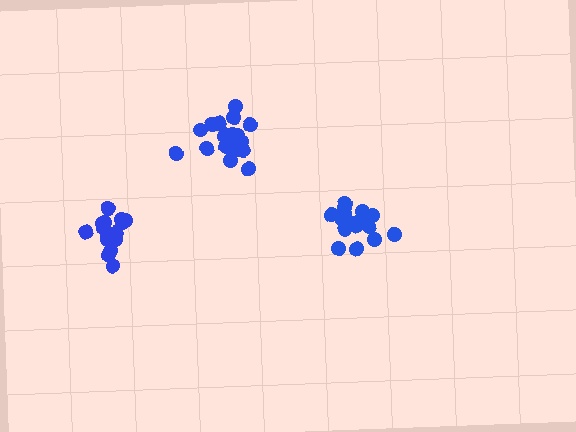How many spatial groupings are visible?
There are 3 spatial groupings.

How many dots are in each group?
Group 1: 19 dots, Group 2: 21 dots, Group 3: 17 dots (57 total).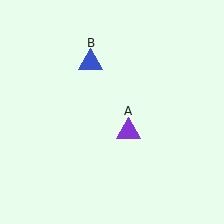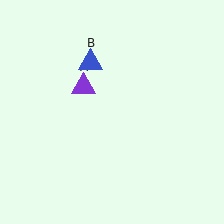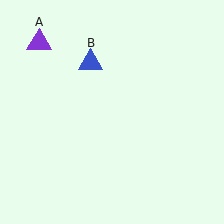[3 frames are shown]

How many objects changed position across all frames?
1 object changed position: purple triangle (object A).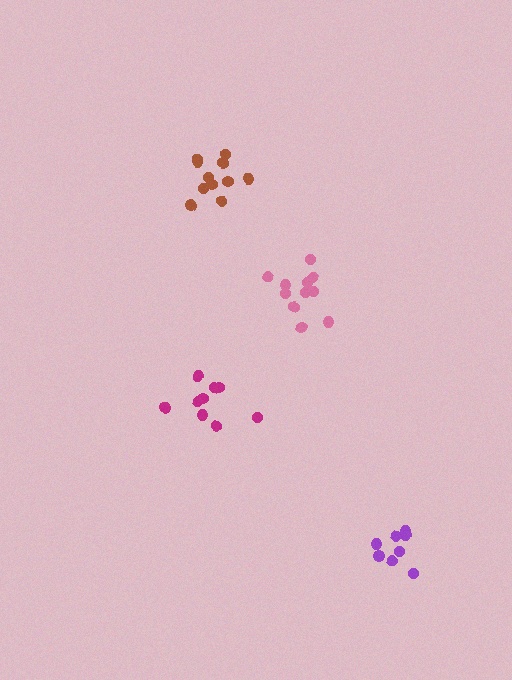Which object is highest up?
The brown cluster is topmost.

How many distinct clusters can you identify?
There are 4 distinct clusters.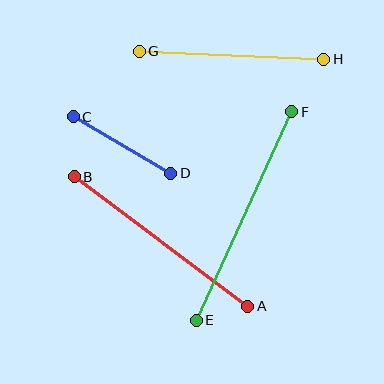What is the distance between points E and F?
The distance is approximately 229 pixels.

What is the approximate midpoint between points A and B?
The midpoint is at approximately (161, 241) pixels.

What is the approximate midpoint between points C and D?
The midpoint is at approximately (122, 145) pixels.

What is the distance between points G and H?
The distance is approximately 185 pixels.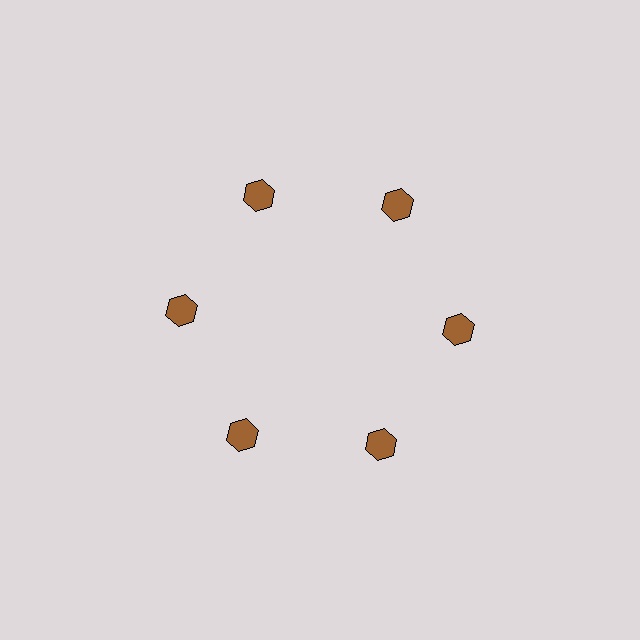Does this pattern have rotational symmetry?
Yes, this pattern has 6-fold rotational symmetry. It looks the same after rotating 60 degrees around the center.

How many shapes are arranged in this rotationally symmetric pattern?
There are 6 shapes, arranged in 6 groups of 1.